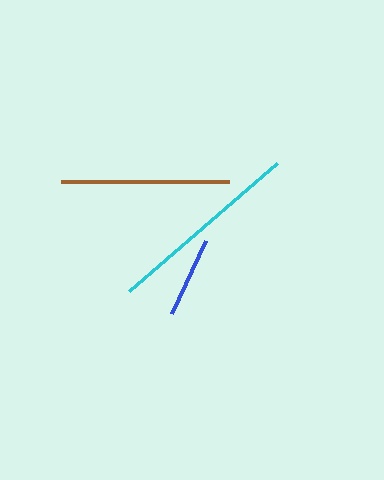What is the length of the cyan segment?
The cyan segment is approximately 195 pixels long.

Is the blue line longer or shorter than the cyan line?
The cyan line is longer than the blue line.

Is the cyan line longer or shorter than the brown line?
The cyan line is longer than the brown line.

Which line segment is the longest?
The cyan line is the longest at approximately 195 pixels.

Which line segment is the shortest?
The blue line is the shortest at approximately 81 pixels.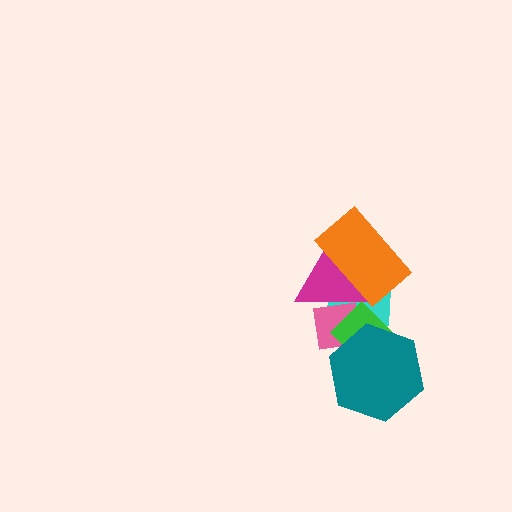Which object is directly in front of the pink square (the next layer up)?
The magenta triangle is directly in front of the pink square.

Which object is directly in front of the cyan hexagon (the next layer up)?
The pink square is directly in front of the cyan hexagon.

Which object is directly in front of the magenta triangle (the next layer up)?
The green diamond is directly in front of the magenta triangle.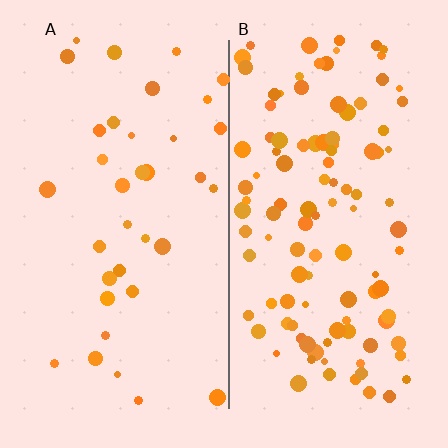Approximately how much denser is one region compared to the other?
Approximately 3.1× — region B over region A.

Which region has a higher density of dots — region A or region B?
B (the right).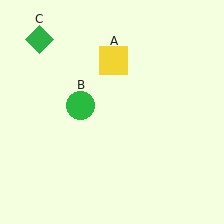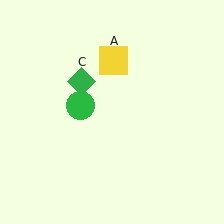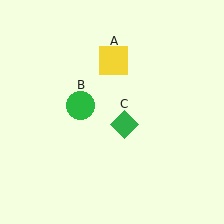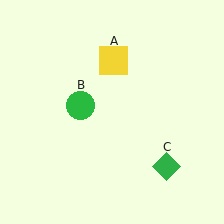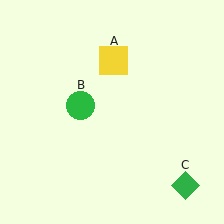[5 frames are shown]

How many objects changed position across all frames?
1 object changed position: green diamond (object C).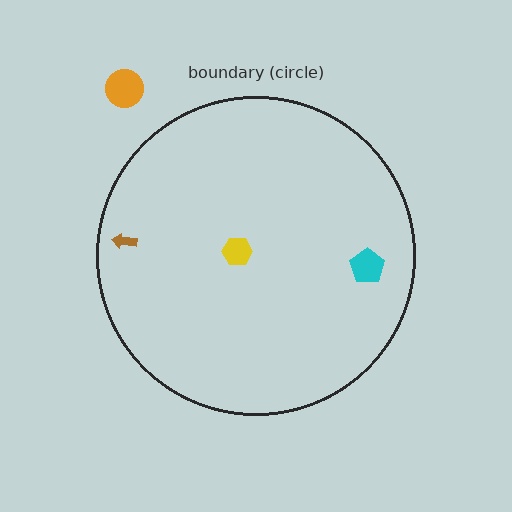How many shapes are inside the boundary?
3 inside, 1 outside.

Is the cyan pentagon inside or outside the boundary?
Inside.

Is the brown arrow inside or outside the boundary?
Inside.